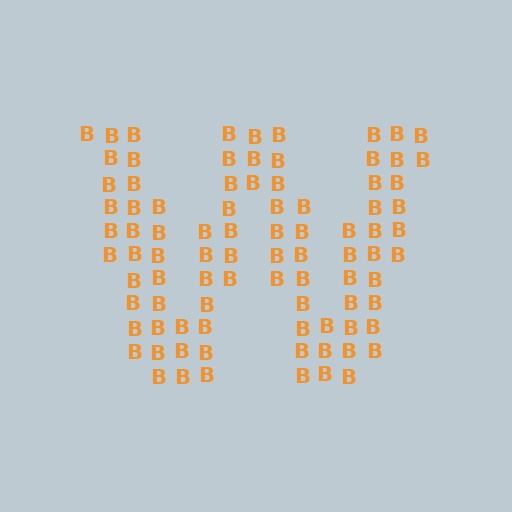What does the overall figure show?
The overall figure shows the letter W.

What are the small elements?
The small elements are letter B's.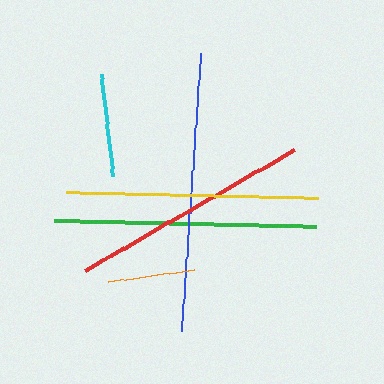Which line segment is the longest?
The blue line is the longest at approximately 278 pixels.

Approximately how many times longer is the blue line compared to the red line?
The blue line is approximately 1.2 times the length of the red line.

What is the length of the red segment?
The red segment is approximately 241 pixels long.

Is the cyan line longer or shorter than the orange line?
The cyan line is longer than the orange line.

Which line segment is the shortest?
The orange line is the shortest at approximately 88 pixels.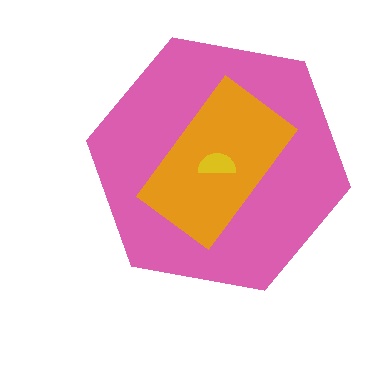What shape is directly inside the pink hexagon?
The orange rectangle.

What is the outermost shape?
The pink hexagon.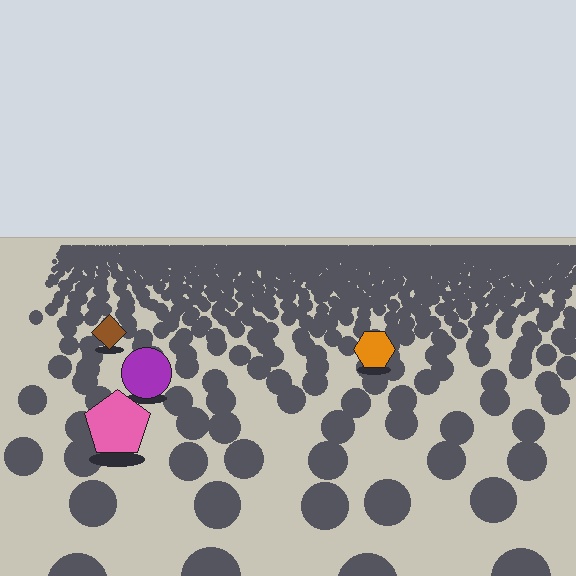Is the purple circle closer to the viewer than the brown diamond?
Yes. The purple circle is closer — you can tell from the texture gradient: the ground texture is coarser near it.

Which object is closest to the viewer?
The pink pentagon is closest. The texture marks near it are larger and more spread out.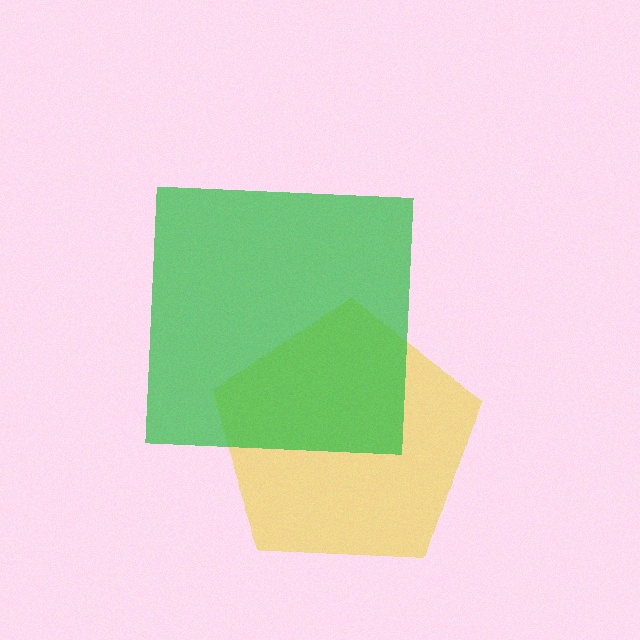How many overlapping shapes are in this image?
There are 2 overlapping shapes in the image.